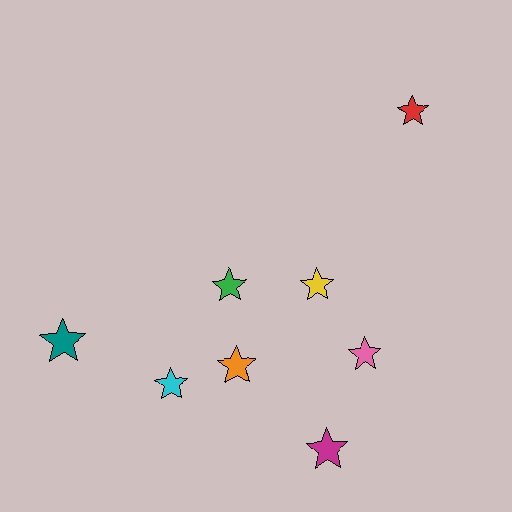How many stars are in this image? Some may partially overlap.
There are 8 stars.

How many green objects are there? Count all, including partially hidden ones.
There is 1 green object.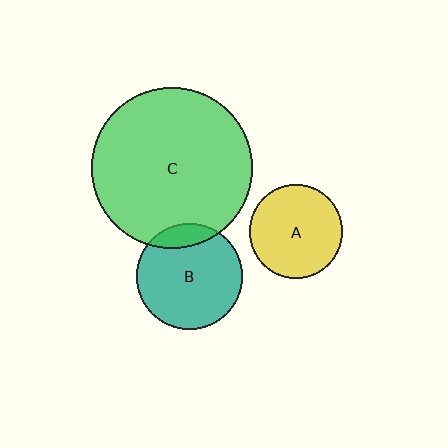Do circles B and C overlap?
Yes.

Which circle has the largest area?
Circle C (green).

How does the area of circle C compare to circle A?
Approximately 3.0 times.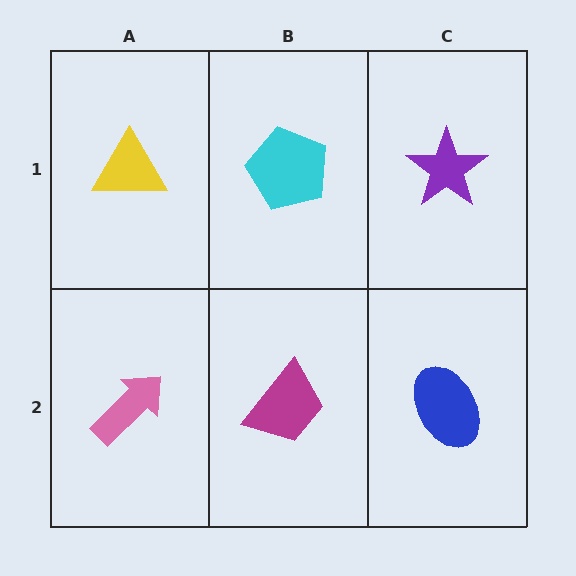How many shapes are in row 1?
3 shapes.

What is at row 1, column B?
A cyan pentagon.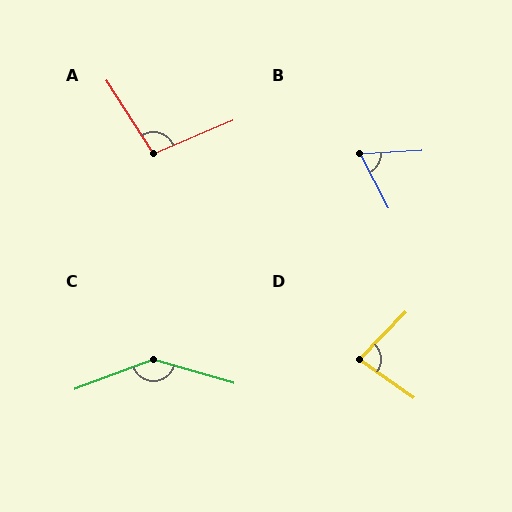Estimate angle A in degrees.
Approximately 100 degrees.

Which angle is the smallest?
B, at approximately 65 degrees.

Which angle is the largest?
C, at approximately 143 degrees.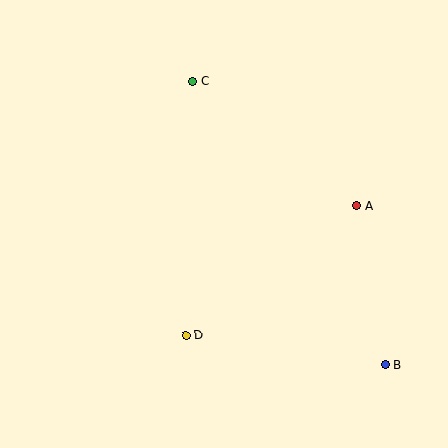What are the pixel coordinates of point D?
Point D is at (186, 335).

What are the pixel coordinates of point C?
Point C is at (192, 81).